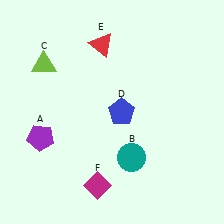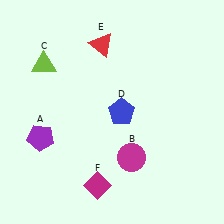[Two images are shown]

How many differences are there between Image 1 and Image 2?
There is 1 difference between the two images.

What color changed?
The circle (B) changed from teal in Image 1 to magenta in Image 2.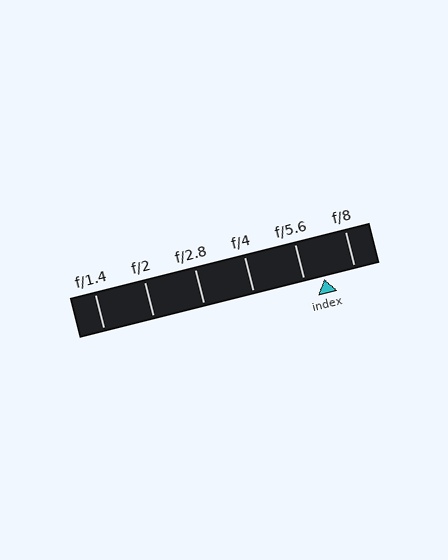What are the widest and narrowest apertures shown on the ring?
The widest aperture shown is f/1.4 and the narrowest is f/8.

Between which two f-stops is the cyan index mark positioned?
The index mark is between f/5.6 and f/8.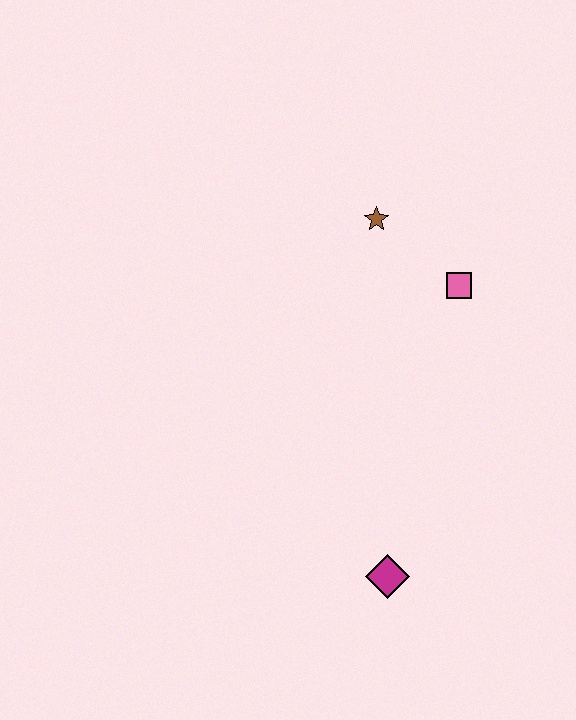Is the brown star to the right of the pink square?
No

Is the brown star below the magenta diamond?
No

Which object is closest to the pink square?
The brown star is closest to the pink square.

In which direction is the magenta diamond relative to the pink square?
The magenta diamond is below the pink square.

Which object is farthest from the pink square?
The magenta diamond is farthest from the pink square.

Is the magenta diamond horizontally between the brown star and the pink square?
Yes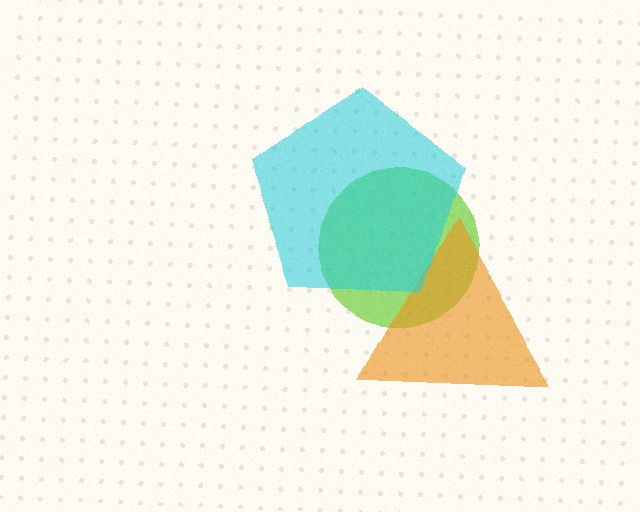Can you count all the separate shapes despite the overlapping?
Yes, there are 3 separate shapes.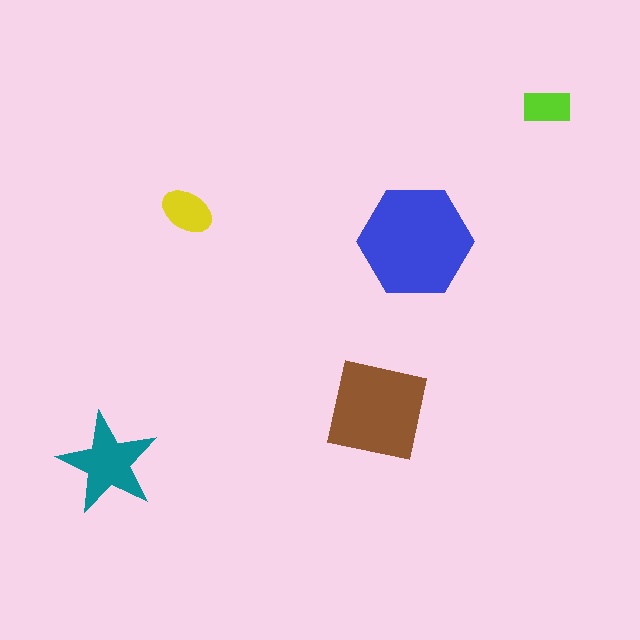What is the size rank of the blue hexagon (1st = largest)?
1st.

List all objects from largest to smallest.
The blue hexagon, the brown square, the teal star, the yellow ellipse, the lime rectangle.